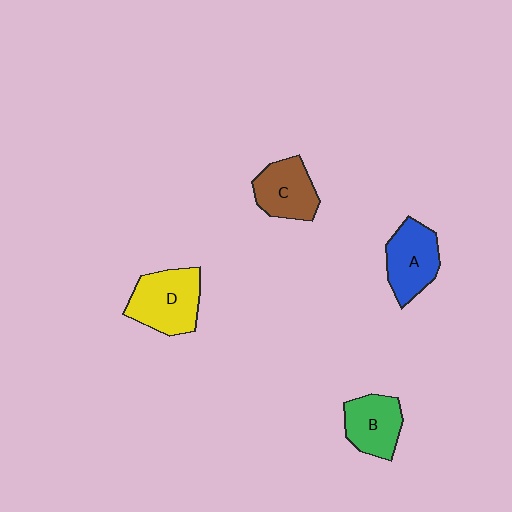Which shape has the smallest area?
Shape B (green).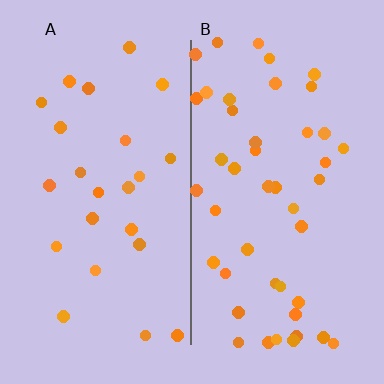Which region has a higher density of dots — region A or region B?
B (the right).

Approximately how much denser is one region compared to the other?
Approximately 1.8× — region B over region A.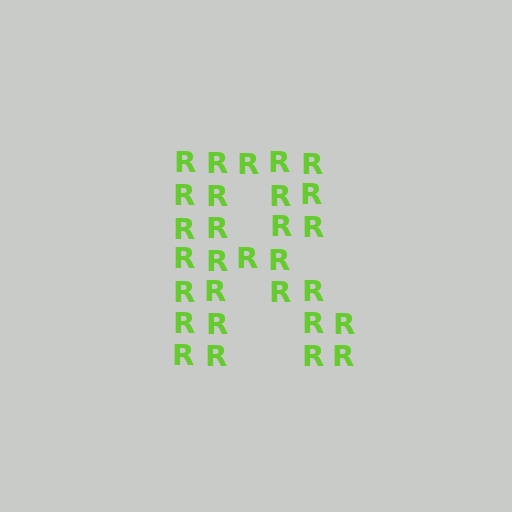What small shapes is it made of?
It is made of small letter R's.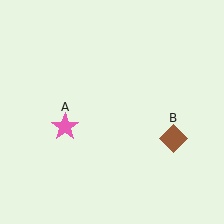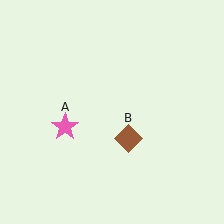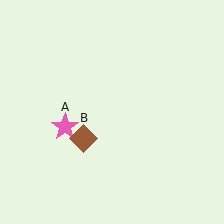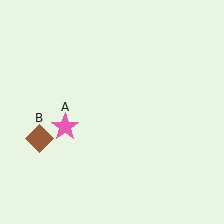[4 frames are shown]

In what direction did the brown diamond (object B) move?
The brown diamond (object B) moved left.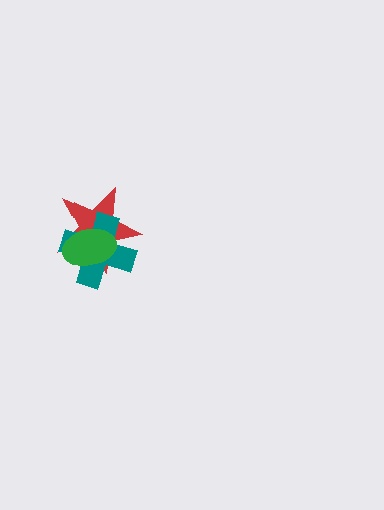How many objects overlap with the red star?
2 objects overlap with the red star.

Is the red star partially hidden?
Yes, it is partially covered by another shape.